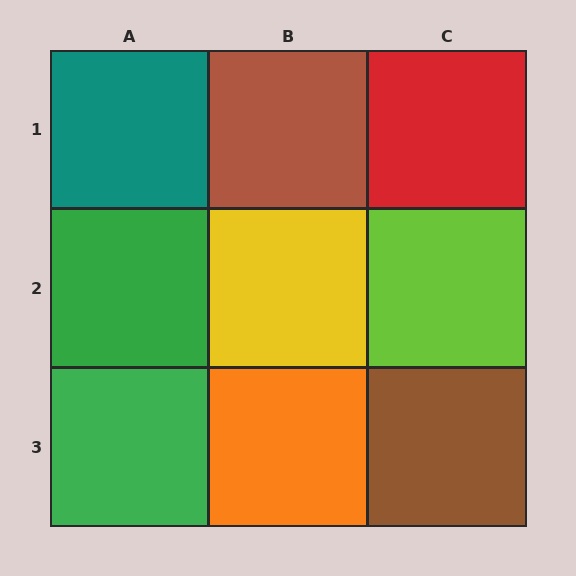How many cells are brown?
2 cells are brown.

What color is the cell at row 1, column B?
Brown.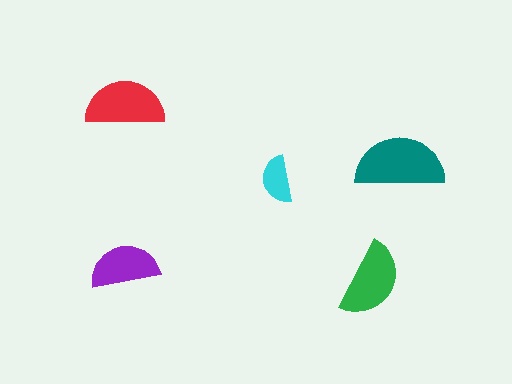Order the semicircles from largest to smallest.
the teal one, the red one, the green one, the purple one, the cyan one.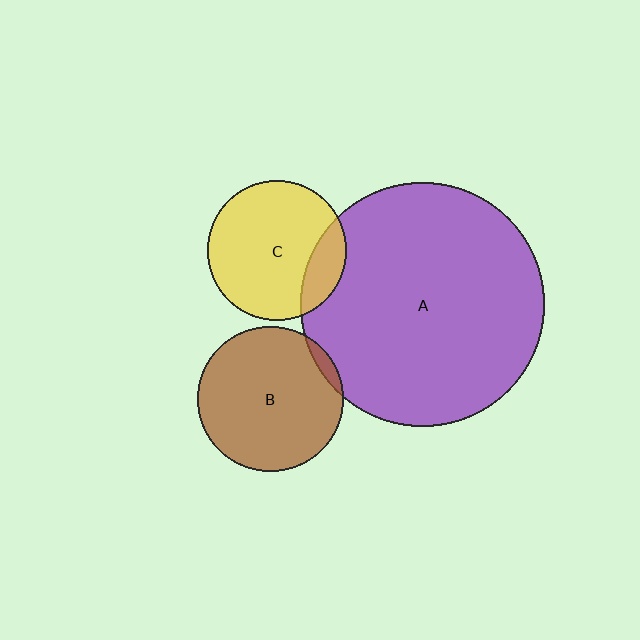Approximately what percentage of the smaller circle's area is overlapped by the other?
Approximately 5%.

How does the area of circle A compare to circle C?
Approximately 3.1 times.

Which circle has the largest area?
Circle A (purple).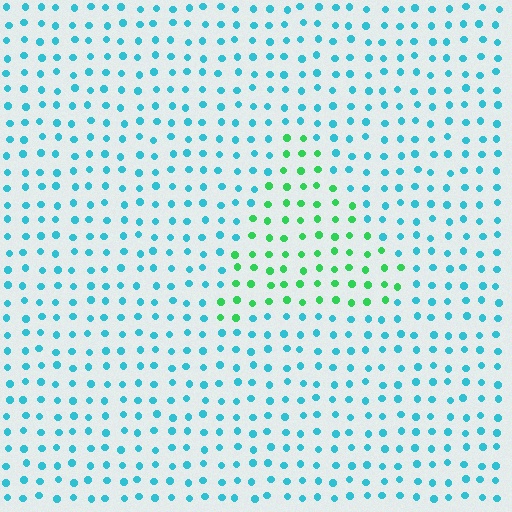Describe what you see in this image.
The image is filled with small cyan elements in a uniform arrangement. A triangle-shaped region is visible where the elements are tinted to a slightly different hue, forming a subtle color boundary.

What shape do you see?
I see a triangle.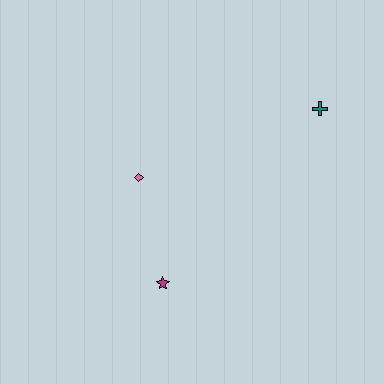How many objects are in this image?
There are 3 objects.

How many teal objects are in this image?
There is 1 teal object.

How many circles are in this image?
There are no circles.